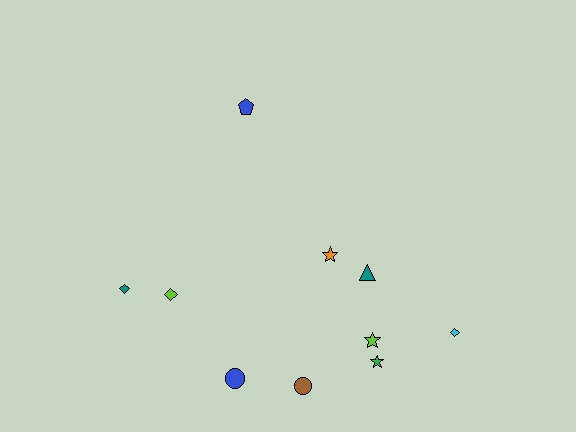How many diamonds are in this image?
There are 3 diamonds.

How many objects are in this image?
There are 10 objects.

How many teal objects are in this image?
There are 2 teal objects.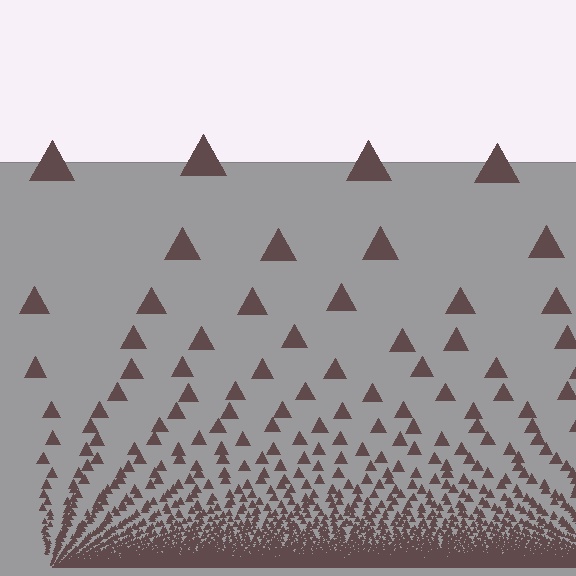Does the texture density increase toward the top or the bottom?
Density increases toward the bottom.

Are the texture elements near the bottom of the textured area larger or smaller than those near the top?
Smaller. The gradient is inverted — elements near the bottom are smaller and denser.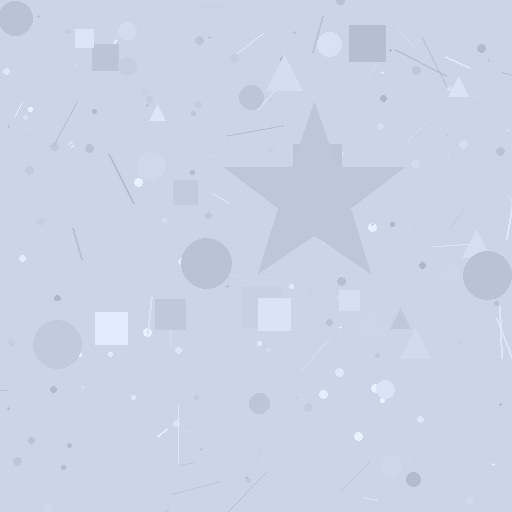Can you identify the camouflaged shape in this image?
The camouflaged shape is a star.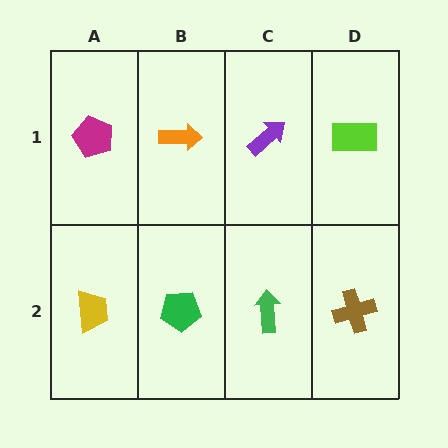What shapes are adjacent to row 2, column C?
A purple arrow (row 1, column C), a green pentagon (row 2, column B), a brown cross (row 2, column D).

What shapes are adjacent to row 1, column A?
A yellow trapezoid (row 2, column A), an orange arrow (row 1, column B).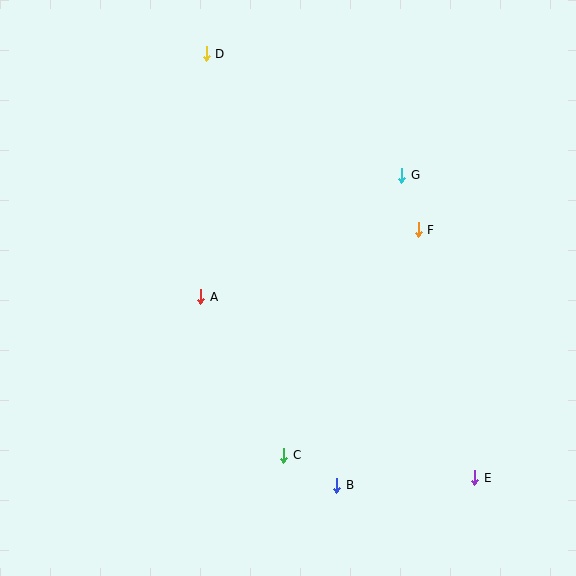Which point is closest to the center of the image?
Point A at (201, 297) is closest to the center.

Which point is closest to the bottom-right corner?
Point E is closest to the bottom-right corner.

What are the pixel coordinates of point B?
Point B is at (337, 485).